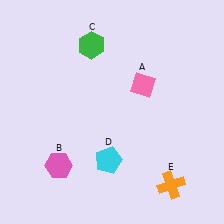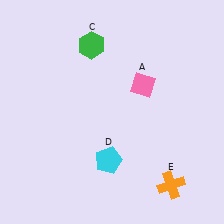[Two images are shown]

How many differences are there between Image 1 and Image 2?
There is 1 difference between the two images.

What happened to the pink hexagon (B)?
The pink hexagon (B) was removed in Image 2. It was in the bottom-left area of Image 1.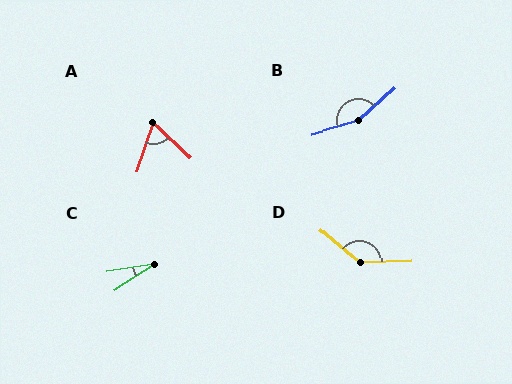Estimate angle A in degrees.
Approximately 64 degrees.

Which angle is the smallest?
C, at approximately 24 degrees.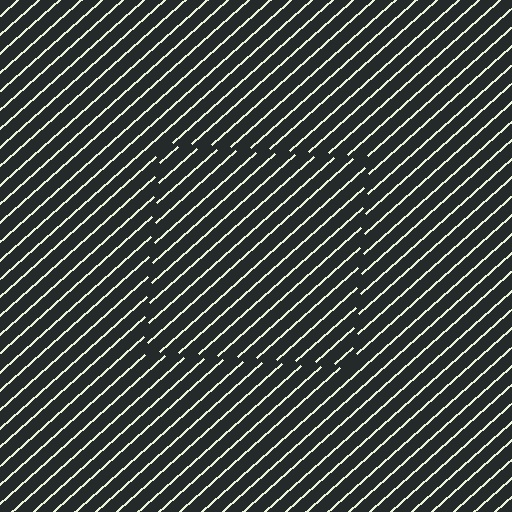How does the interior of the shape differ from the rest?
The interior of the shape contains the same grating, shifted by half a period — the contour is defined by the phase discontinuity where line-ends from the inner and outer gratings abut.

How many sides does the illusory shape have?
4 sides — the line-ends trace a square.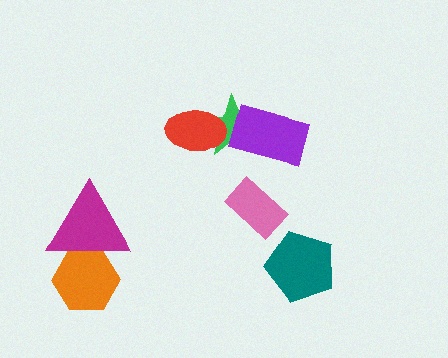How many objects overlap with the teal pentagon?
0 objects overlap with the teal pentagon.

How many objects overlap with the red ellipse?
1 object overlaps with the red ellipse.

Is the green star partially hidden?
Yes, it is partially covered by another shape.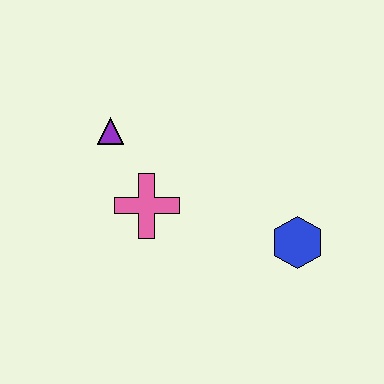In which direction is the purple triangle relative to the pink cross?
The purple triangle is above the pink cross.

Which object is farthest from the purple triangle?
The blue hexagon is farthest from the purple triangle.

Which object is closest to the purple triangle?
The pink cross is closest to the purple triangle.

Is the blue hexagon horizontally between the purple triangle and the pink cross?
No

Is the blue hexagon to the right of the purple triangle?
Yes